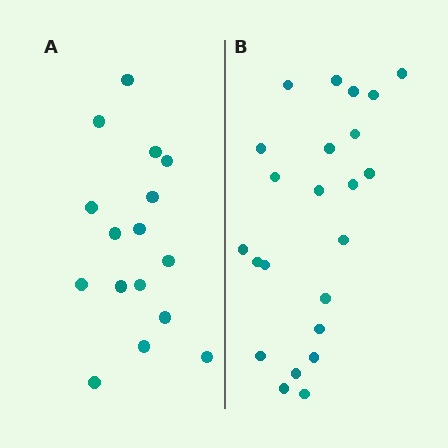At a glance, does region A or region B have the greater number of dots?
Region B (the right region) has more dots.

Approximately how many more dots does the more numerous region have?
Region B has roughly 8 or so more dots than region A.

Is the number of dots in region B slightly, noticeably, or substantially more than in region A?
Region B has noticeably more, but not dramatically so. The ratio is roughly 1.4 to 1.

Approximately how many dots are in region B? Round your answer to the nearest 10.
About 20 dots. (The exact count is 23, which rounds to 20.)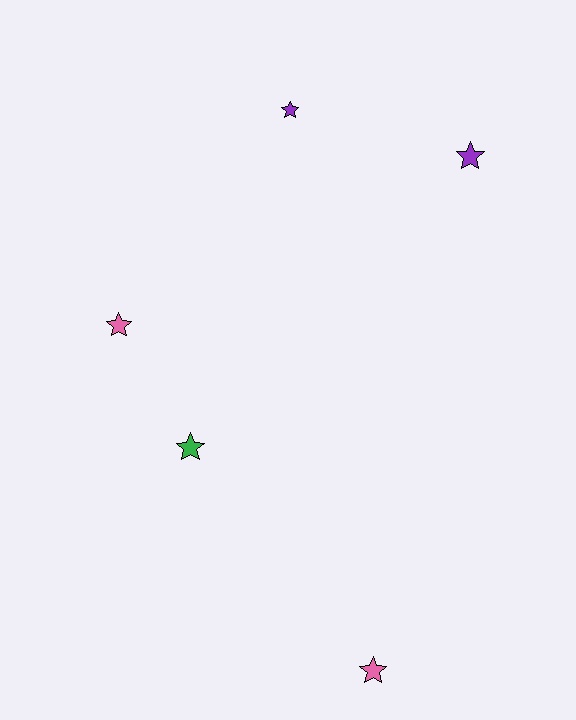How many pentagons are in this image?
There are no pentagons.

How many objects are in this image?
There are 5 objects.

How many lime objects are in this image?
There are no lime objects.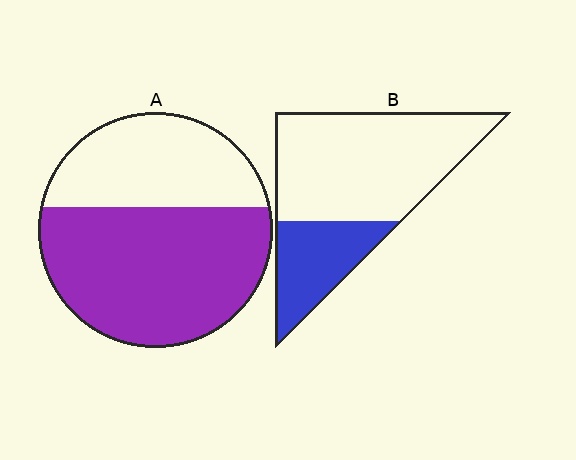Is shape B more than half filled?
No.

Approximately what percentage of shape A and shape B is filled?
A is approximately 60% and B is approximately 30%.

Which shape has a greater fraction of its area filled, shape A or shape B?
Shape A.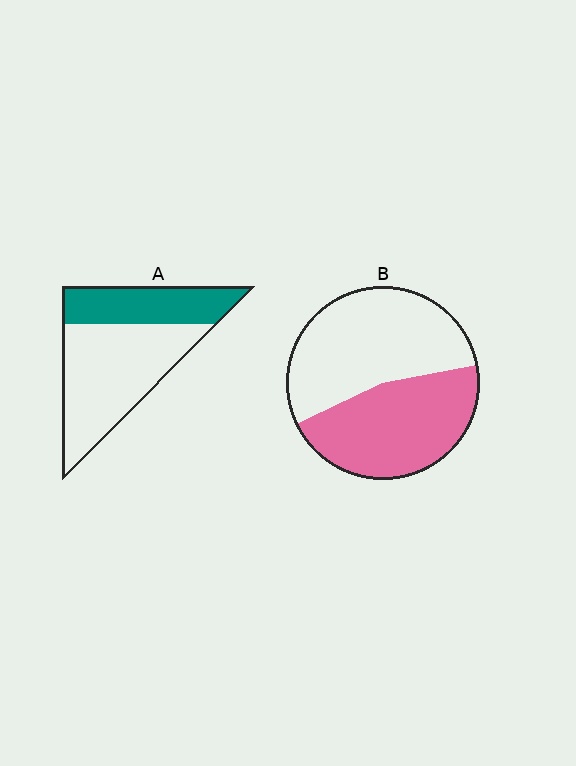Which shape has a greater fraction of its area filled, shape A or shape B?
Shape B.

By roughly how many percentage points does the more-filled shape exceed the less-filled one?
By roughly 10 percentage points (B over A).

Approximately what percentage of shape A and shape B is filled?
A is approximately 35% and B is approximately 45%.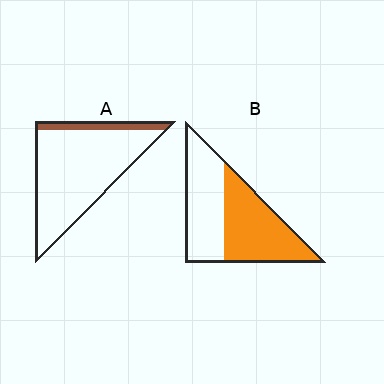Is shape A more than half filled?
No.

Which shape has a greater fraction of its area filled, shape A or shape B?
Shape B.